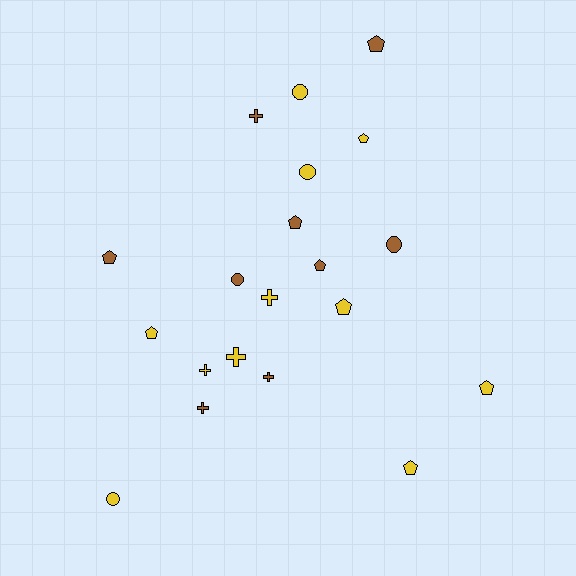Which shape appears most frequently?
Pentagon, with 9 objects.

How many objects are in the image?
There are 20 objects.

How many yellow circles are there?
There are 3 yellow circles.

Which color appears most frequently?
Yellow, with 11 objects.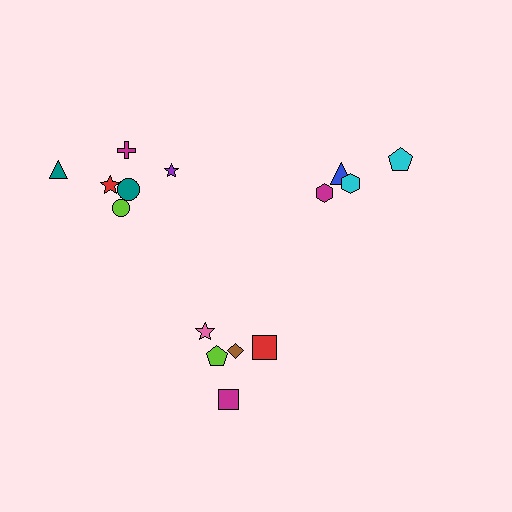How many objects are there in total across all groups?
There are 15 objects.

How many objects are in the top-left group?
There are 6 objects.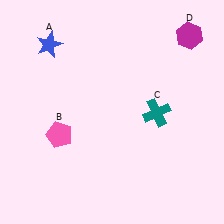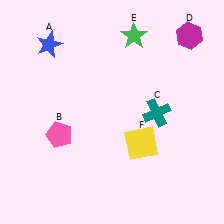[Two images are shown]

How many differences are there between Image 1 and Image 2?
There are 2 differences between the two images.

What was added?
A green star (E), a yellow square (F) were added in Image 2.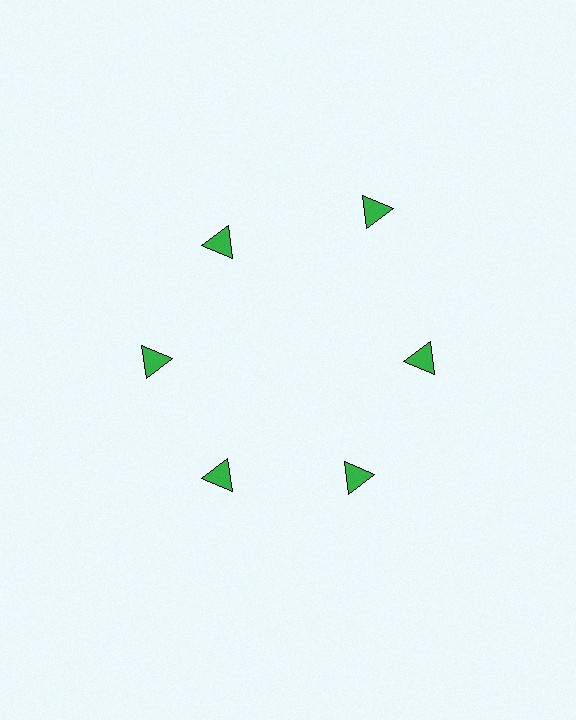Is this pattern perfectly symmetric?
No. The 6 green triangles are arranged in a ring, but one element near the 1 o'clock position is pushed outward from the center, breaking the 6-fold rotational symmetry.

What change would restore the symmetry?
The symmetry would be restored by moving it inward, back onto the ring so that all 6 triangles sit at equal angles and equal distance from the center.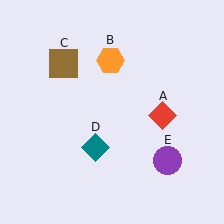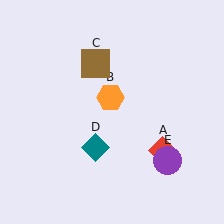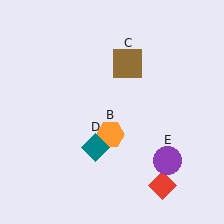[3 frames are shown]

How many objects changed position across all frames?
3 objects changed position: red diamond (object A), orange hexagon (object B), brown square (object C).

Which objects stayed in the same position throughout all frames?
Teal diamond (object D) and purple circle (object E) remained stationary.